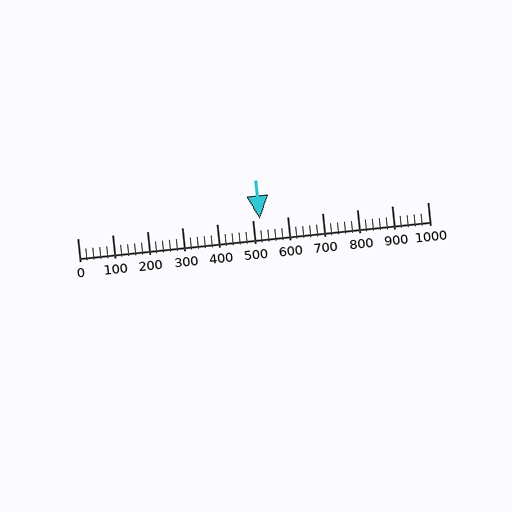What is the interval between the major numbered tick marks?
The major tick marks are spaced 100 units apart.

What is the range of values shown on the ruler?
The ruler shows values from 0 to 1000.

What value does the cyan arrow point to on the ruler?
The cyan arrow points to approximately 520.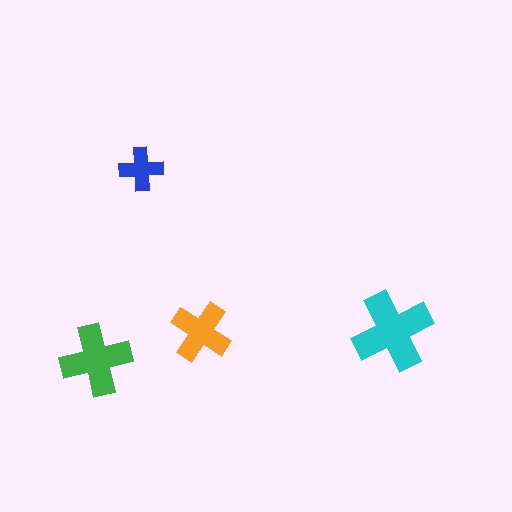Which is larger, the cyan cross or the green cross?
The cyan one.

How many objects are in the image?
There are 4 objects in the image.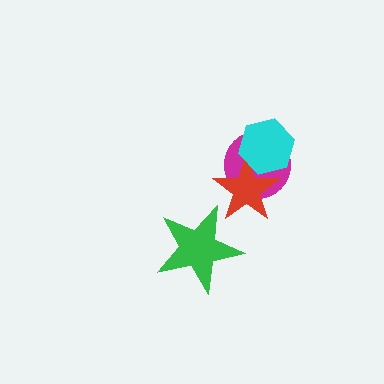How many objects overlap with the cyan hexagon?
2 objects overlap with the cyan hexagon.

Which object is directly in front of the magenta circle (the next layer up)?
The red star is directly in front of the magenta circle.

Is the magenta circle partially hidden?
Yes, it is partially covered by another shape.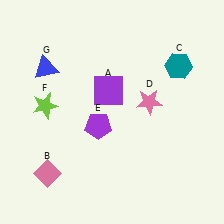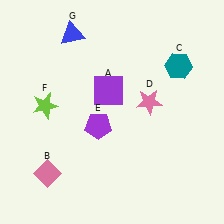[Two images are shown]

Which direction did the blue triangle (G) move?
The blue triangle (G) moved up.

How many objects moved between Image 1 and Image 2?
1 object moved between the two images.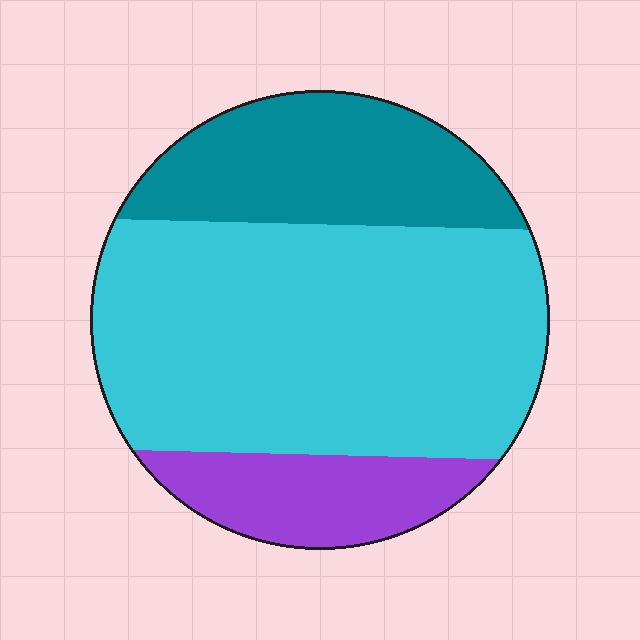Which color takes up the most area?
Cyan, at roughly 60%.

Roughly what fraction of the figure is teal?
Teal takes up about one quarter (1/4) of the figure.